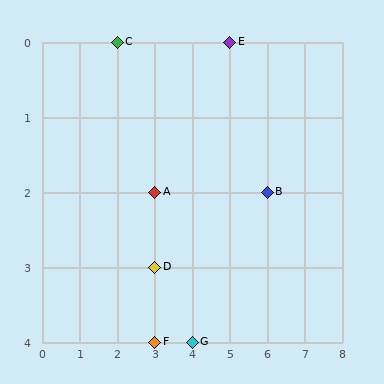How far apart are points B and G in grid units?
Points B and G are 2 columns and 2 rows apart (about 2.8 grid units diagonally).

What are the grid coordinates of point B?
Point B is at grid coordinates (6, 2).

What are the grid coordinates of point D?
Point D is at grid coordinates (3, 3).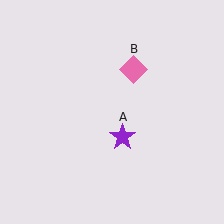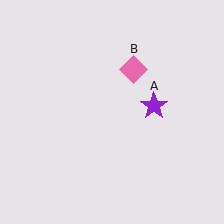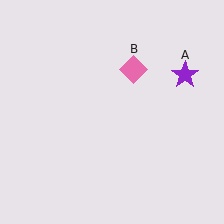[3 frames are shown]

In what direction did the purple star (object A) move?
The purple star (object A) moved up and to the right.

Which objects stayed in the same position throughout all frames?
Pink diamond (object B) remained stationary.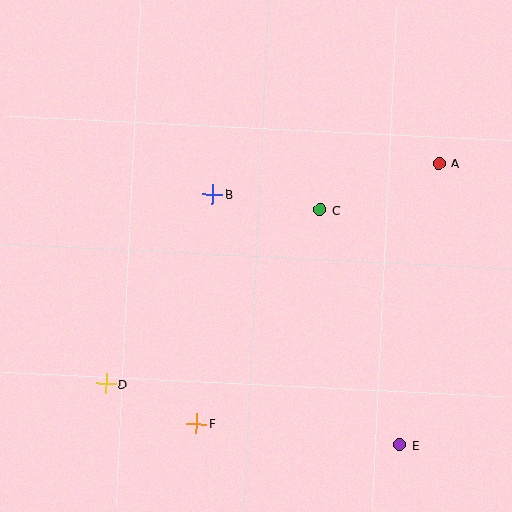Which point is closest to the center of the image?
Point B at (213, 194) is closest to the center.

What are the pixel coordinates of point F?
Point F is at (197, 423).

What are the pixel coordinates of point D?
Point D is at (106, 384).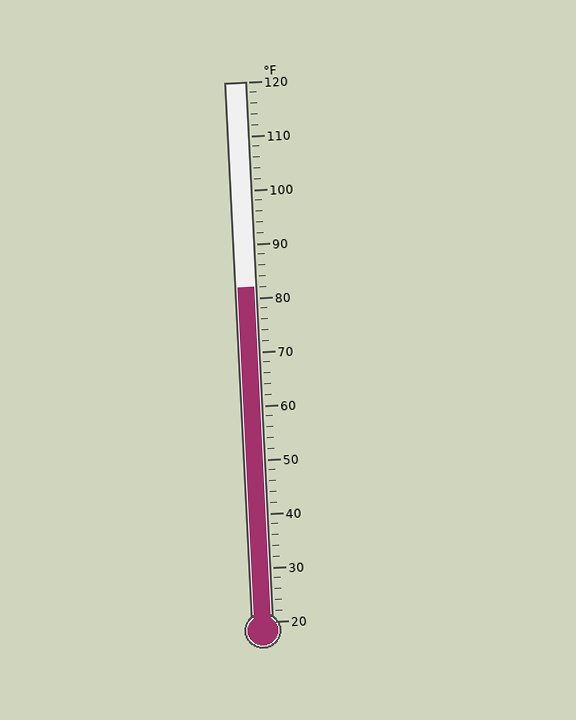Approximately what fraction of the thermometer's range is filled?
The thermometer is filled to approximately 60% of its range.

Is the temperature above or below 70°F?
The temperature is above 70°F.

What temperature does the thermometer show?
The thermometer shows approximately 82°F.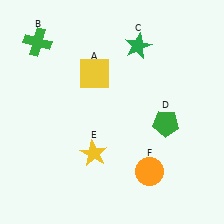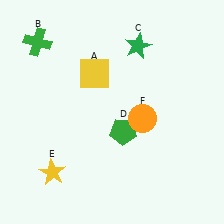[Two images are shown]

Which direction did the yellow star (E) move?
The yellow star (E) moved left.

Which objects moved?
The objects that moved are: the green pentagon (D), the yellow star (E), the orange circle (F).